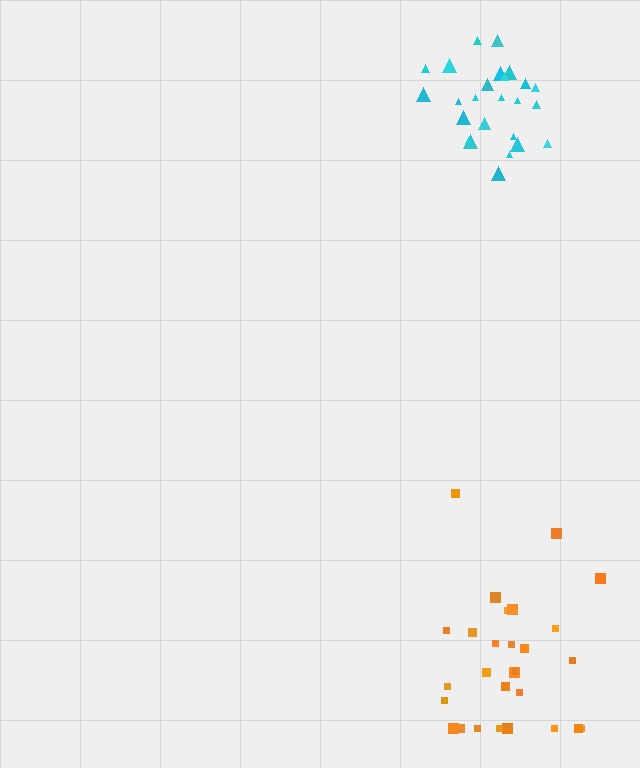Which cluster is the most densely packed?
Cyan.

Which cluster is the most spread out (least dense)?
Orange.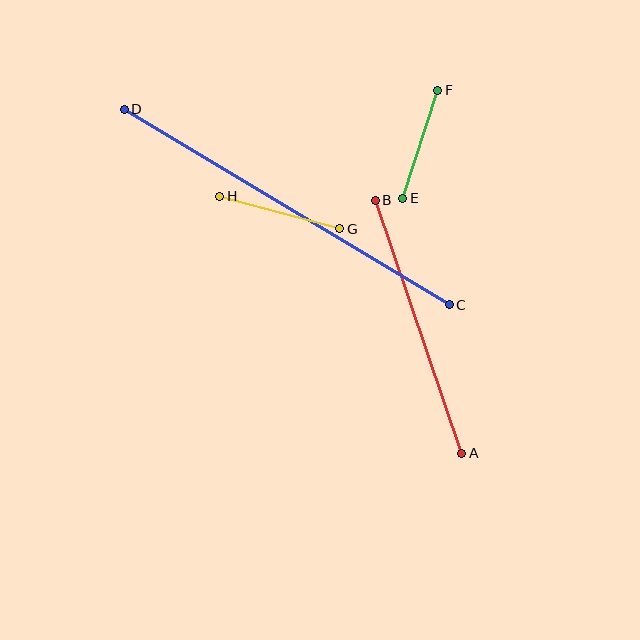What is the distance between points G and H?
The distance is approximately 124 pixels.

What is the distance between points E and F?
The distance is approximately 114 pixels.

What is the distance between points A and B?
The distance is approximately 268 pixels.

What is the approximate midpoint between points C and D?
The midpoint is at approximately (287, 207) pixels.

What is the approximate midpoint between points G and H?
The midpoint is at approximately (280, 212) pixels.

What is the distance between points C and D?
The distance is approximately 379 pixels.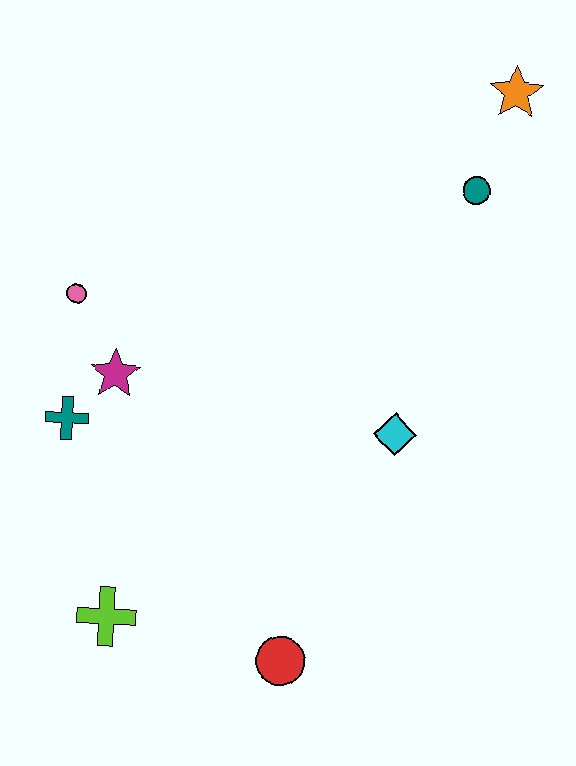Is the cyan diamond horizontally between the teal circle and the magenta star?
Yes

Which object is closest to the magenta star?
The teal cross is closest to the magenta star.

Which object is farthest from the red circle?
The orange star is farthest from the red circle.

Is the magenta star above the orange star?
No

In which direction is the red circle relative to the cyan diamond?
The red circle is below the cyan diamond.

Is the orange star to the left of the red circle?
No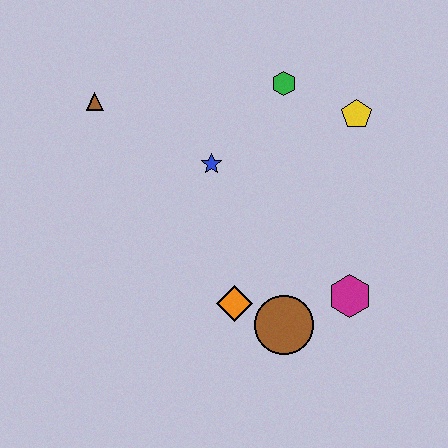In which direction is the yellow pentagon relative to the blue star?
The yellow pentagon is to the right of the blue star.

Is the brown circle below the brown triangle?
Yes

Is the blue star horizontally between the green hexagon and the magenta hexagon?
No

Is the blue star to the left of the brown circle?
Yes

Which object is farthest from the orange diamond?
The brown triangle is farthest from the orange diamond.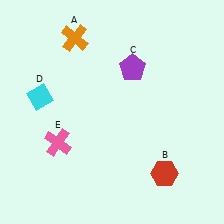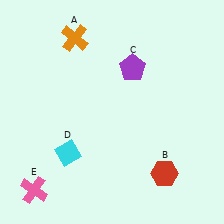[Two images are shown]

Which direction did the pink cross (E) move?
The pink cross (E) moved down.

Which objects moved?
The objects that moved are: the cyan diamond (D), the pink cross (E).